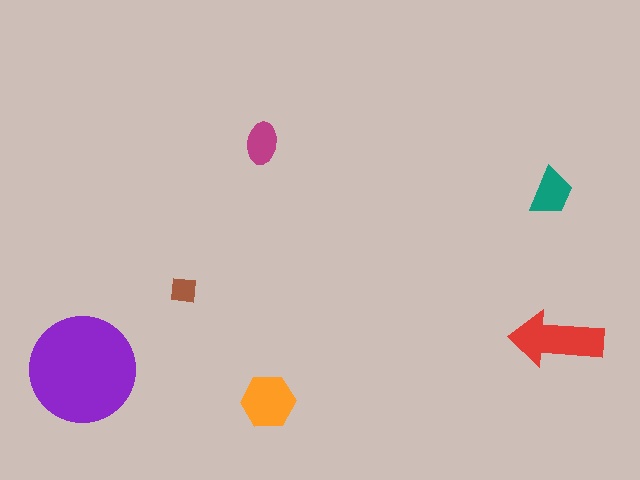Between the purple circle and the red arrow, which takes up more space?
The purple circle.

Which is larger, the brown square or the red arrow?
The red arrow.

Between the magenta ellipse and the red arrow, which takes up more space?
The red arrow.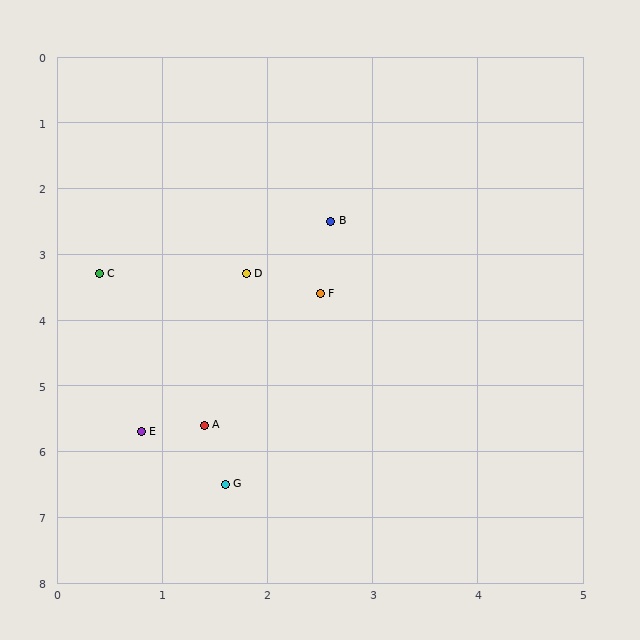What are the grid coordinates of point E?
Point E is at approximately (0.8, 5.7).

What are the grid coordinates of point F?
Point F is at approximately (2.5, 3.6).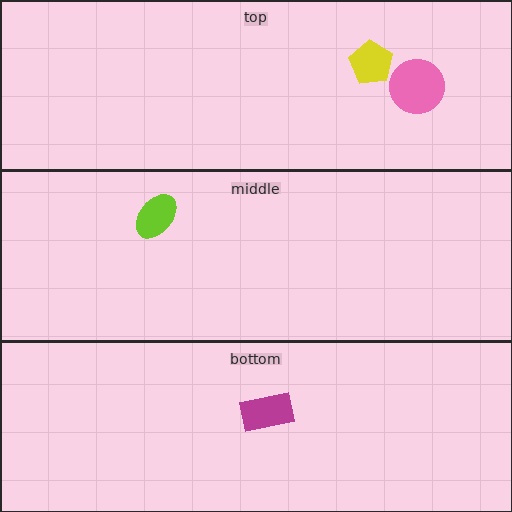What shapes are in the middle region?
The lime ellipse.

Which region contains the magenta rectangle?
The bottom region.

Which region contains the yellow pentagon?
The top region.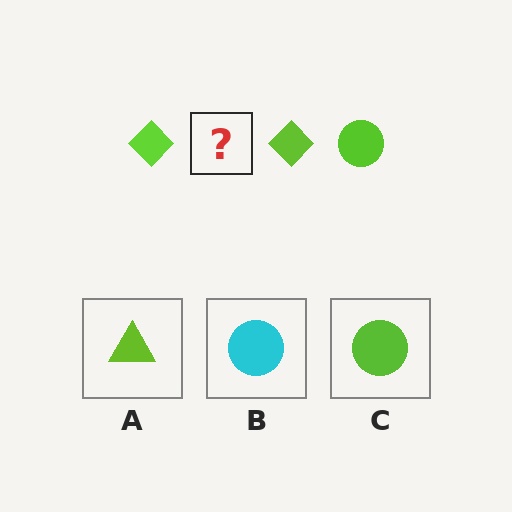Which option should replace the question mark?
Option C.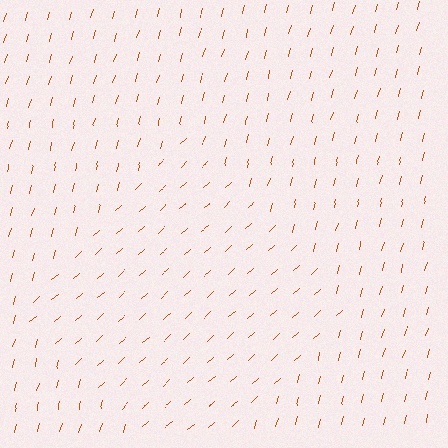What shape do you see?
I see a diamond.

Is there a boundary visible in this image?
Yes, there is a texture boundary formed by a change in line orientation.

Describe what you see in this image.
The image is filled with small brown line segments. A diamond region in the image has lines oriented differently from the surrounding lines, creating a visible texture boundary.